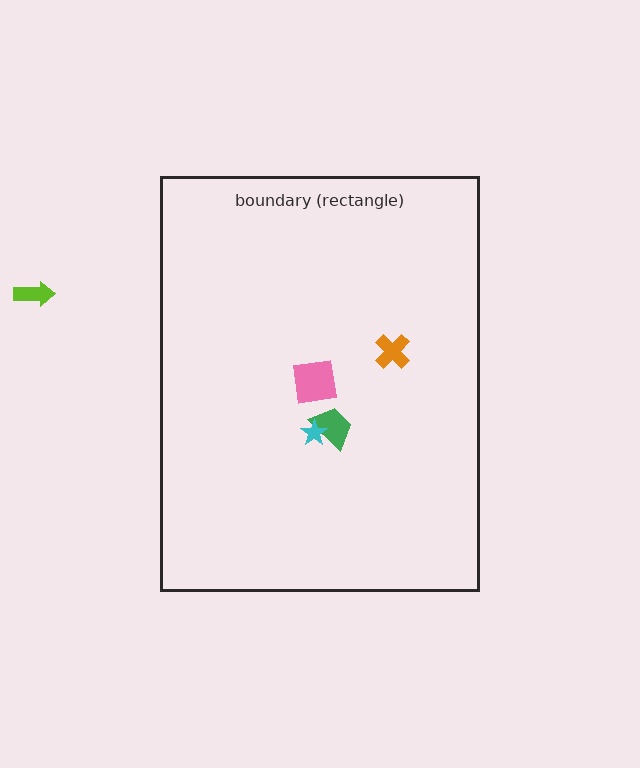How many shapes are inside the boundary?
4 inside, 1 outside.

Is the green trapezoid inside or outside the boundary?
Inside.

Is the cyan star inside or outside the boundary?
Inside.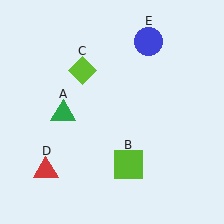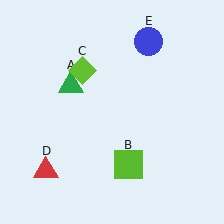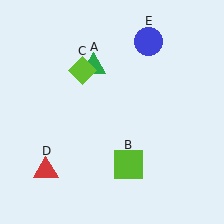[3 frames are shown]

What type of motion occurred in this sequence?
The green triangle (object A) rotated clockwise around the center of the scene.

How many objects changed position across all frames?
1 object changed position: green triangle (object A).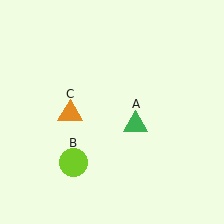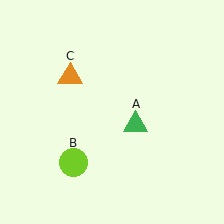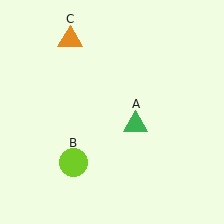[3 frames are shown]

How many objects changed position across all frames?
1 object changed position: orange triangle (object C).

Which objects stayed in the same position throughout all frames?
Green triangle (object A) and lime circle (object B) remained stationary.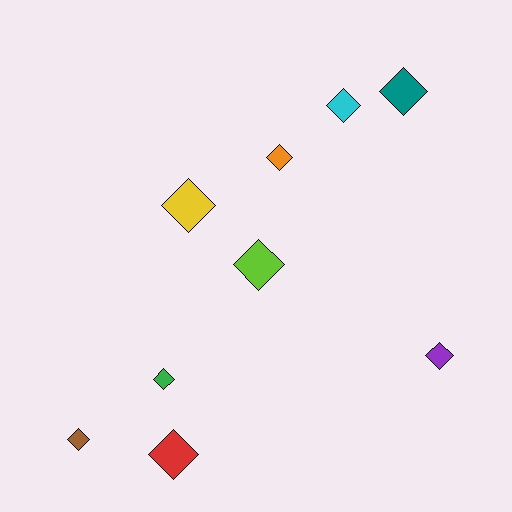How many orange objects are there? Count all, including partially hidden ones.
There is 1 orange object.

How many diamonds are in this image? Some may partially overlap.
There are 9 diamonds.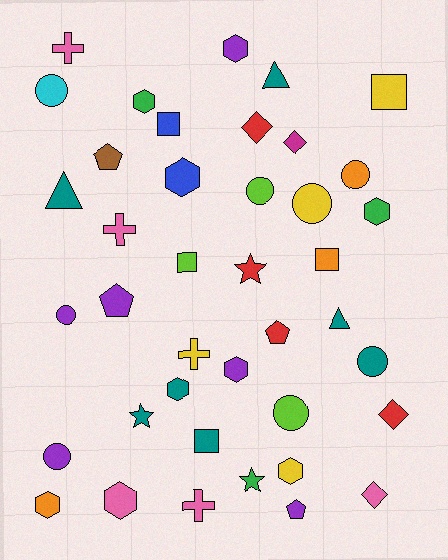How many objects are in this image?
There are 40 objects.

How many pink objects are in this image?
There are 5 pink objects.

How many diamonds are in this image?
There are 4 diamonds.